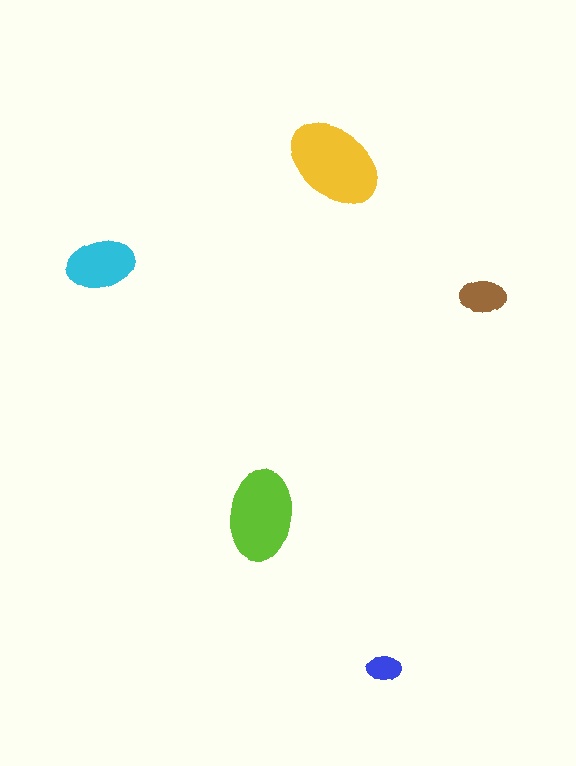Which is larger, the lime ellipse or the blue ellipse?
The lime one.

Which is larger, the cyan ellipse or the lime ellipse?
The lime one.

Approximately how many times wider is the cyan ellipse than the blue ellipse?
About 2 times wider.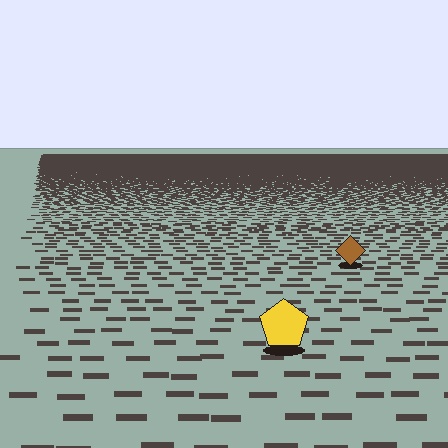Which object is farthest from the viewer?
The brown diamond is farthest from the viewer. It appears smaller and the ground texture around it is denser.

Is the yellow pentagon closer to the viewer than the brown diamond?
Yes. The yellow pentagon is closer — you can tell from the texture gradient: the ground texture is coarser near it.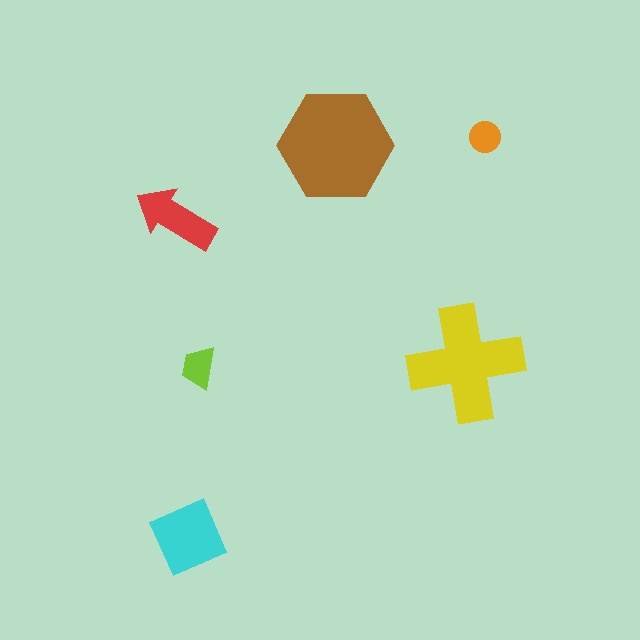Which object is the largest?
The brown hexagon.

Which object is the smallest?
The orange circle.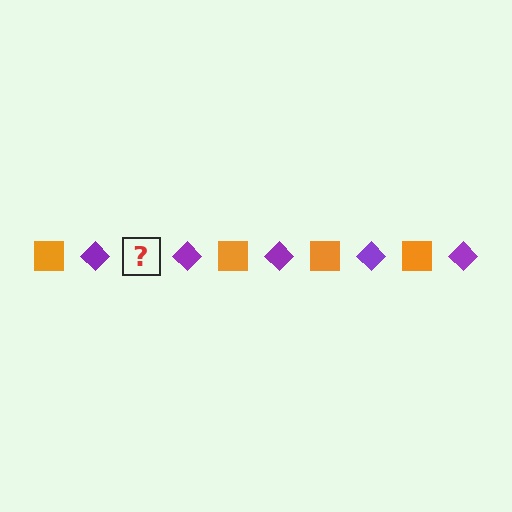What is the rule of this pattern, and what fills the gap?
The rule is that the pattern alternates between orange square and purple diamond. The gap should be filled with an orange square.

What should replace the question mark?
The question mark should be replaced with an orange square.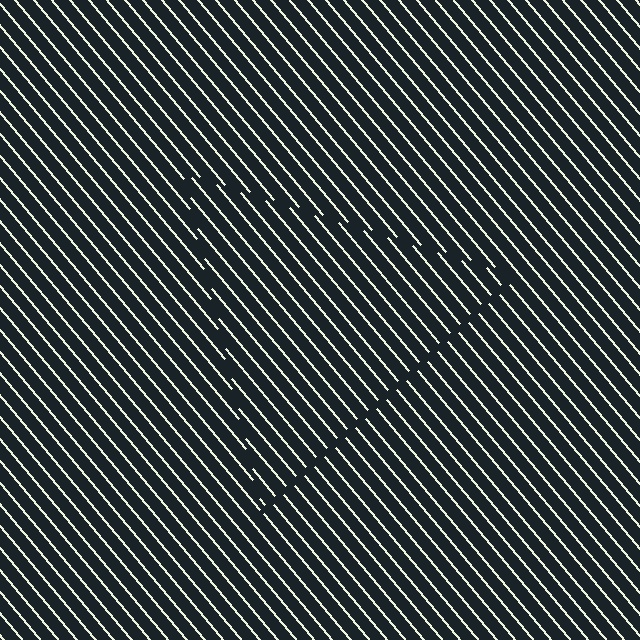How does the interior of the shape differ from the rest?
The interior of the shape contains the same grating, shifted by half a period — the contour is defined by the phase discontinuity where line-ends from the inner and outer gratings abut.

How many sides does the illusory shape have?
3 sides — the line-ends trace a triangle.